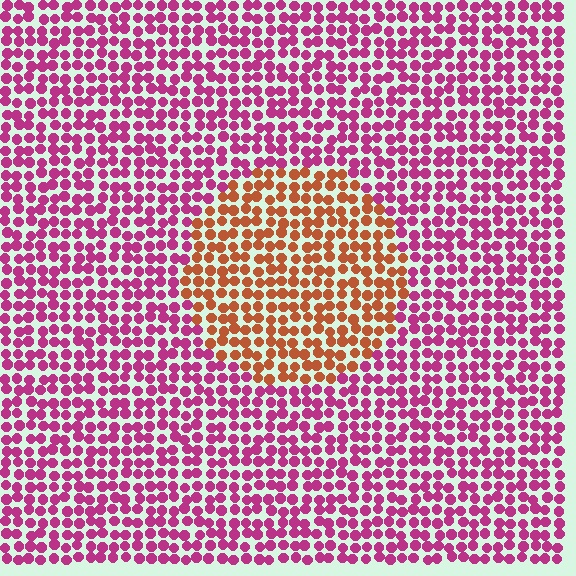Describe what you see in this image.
The image is filled with small magenta elements in a uniform arrangement. A circle-shaped region is visible where the elements are tinted to a slightly different hue, forming a subtle color boundary.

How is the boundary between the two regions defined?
The boundary is defined purely by a slight shift in hue (about 54 degrees). Spacing, size, and orientation are identical on both sides.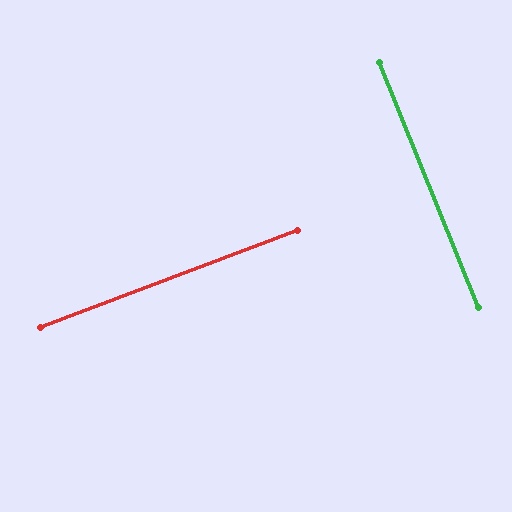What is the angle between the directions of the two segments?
Approximately 89 degrees.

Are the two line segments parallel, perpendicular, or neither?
Perpendicular — they meet at approximately 89°.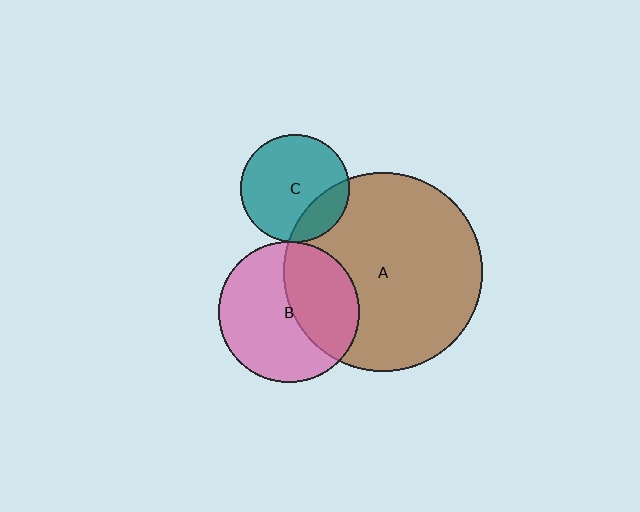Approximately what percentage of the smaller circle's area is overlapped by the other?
Approximately 20%.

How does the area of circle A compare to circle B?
Approximately 2.0 times.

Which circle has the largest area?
Circle A (brown).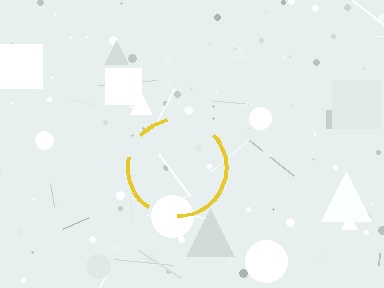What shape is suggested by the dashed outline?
The dashed outline suggests a circle.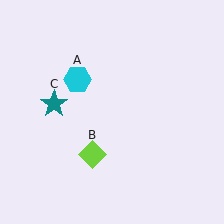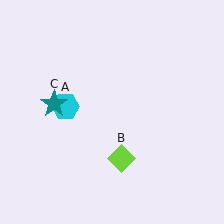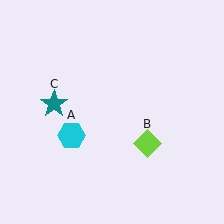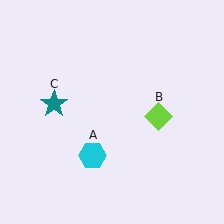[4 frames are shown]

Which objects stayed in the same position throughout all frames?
Teal star (object C) remained stationary.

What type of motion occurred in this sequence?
The cyan hexagon (object A), lime diamond (object B) rotated counterclockwise around the center of the scene.